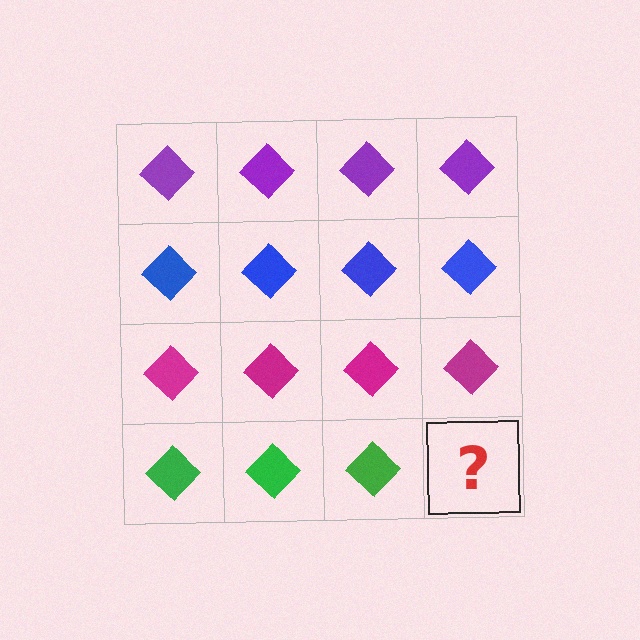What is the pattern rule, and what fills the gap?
The rule is that each row has a consistent color. The gap should be filled with a green diamond.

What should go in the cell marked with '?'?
The missing cell should contain a green diamond.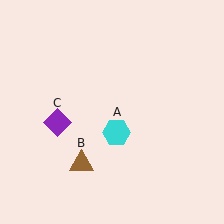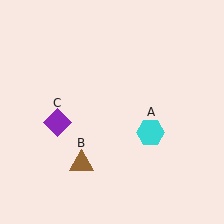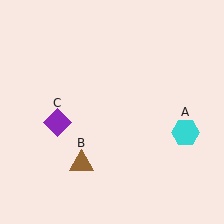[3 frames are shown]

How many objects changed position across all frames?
1 object changed position: cyan hexagon (object A).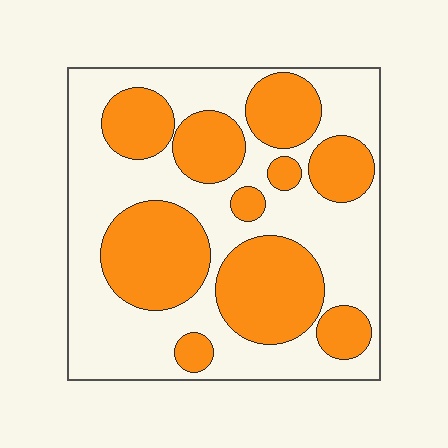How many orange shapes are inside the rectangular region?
10.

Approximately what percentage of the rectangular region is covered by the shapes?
Approximately 40%.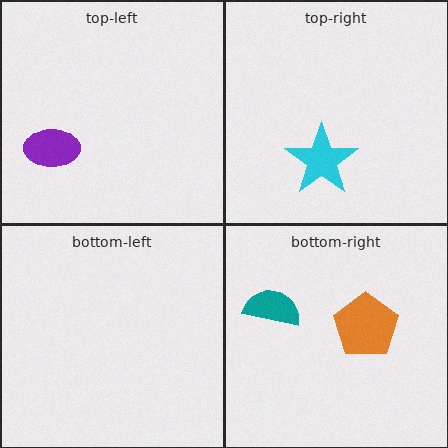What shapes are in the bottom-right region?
The orange pentagon, the teal semicircle.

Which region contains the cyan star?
The top-right region.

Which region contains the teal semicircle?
The bottom-right region.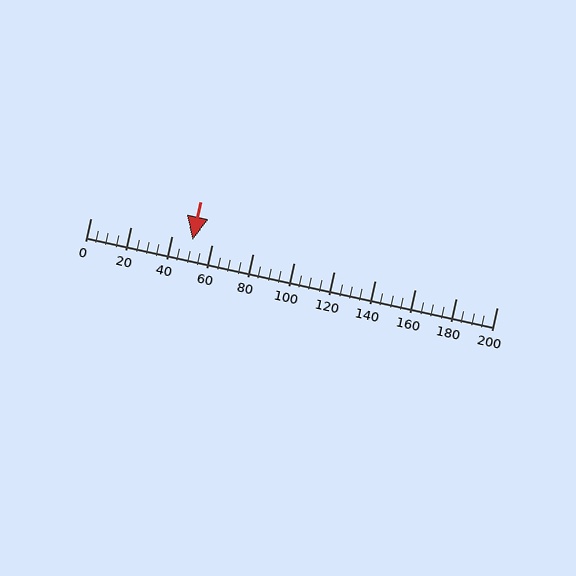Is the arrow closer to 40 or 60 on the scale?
The arrow is closer to 60.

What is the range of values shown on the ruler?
The ruler shows values from 0 to 200.